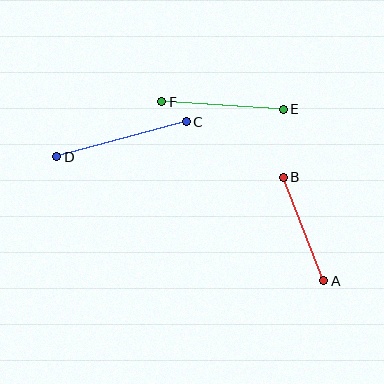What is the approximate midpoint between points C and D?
The midpoint is at approximately (122, 139) pixels.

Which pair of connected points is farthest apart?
Points C and D are farthest apart.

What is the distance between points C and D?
The distance is approximately 134 pixels.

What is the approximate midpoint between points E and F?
The midpoint is at approximately (223, 106) pixels.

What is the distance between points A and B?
The distance is approximately 111 pixels.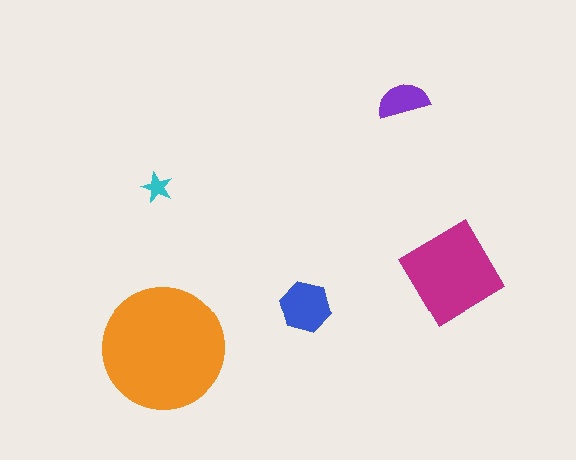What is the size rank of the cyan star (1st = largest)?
5th.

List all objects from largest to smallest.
The orange circle, the magenta diamond, the blue hexagon, the purple semicircle, the cyan star.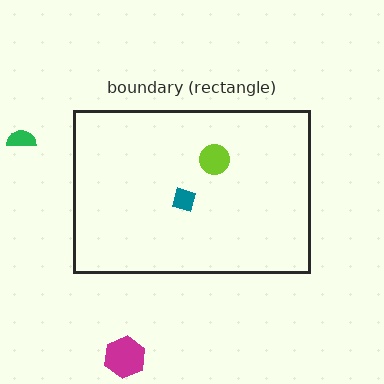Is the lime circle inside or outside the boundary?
Inside.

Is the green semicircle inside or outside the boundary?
Outside.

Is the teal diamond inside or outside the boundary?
Inside.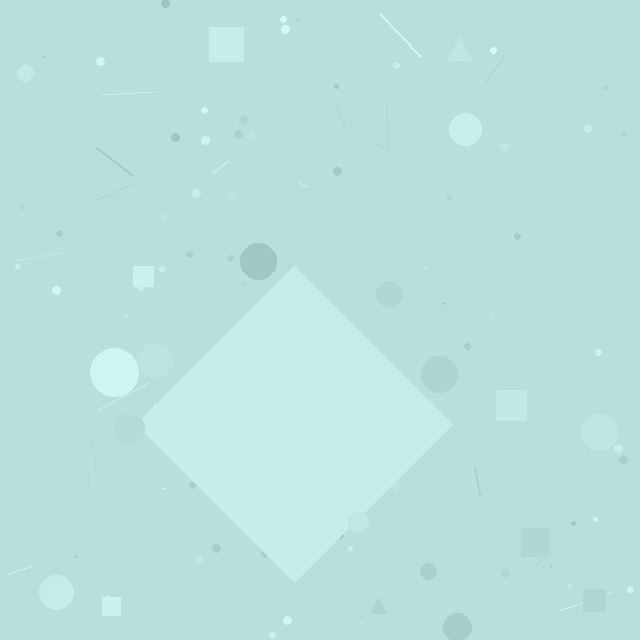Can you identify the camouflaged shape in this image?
The camouflaged shape is a diamond.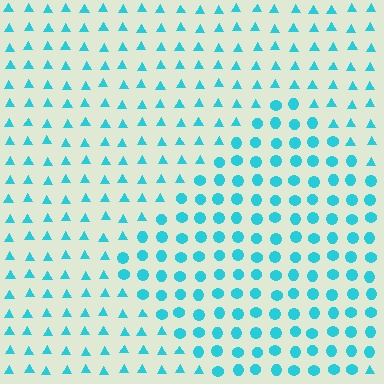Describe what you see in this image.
The image is filled with small cyan elements arranged in a uniform grid. A diamond-shaped region contains circles, while the surrounding area contains triangles. The boundary is defined purely by the change in element shape.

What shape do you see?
I see a diamond.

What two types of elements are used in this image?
The image uses circles inside the diamond region and triangles outside it.